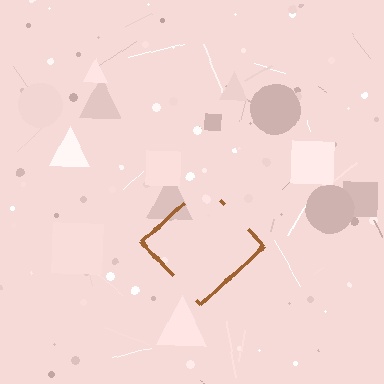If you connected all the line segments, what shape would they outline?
They would outline a diamond.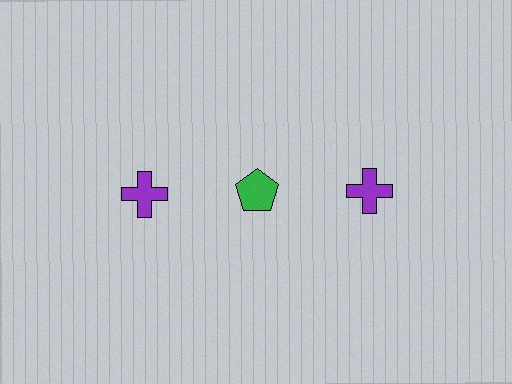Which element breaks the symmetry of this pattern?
The green pentagon in the top row, second from left column breaks the symmetry. All other shapes are purple crosses.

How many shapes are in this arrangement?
There are 3 shapes arranged in a grid pattern.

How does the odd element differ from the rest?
It differs in both color (green instead of purple) and shape (pentagon instead of cross).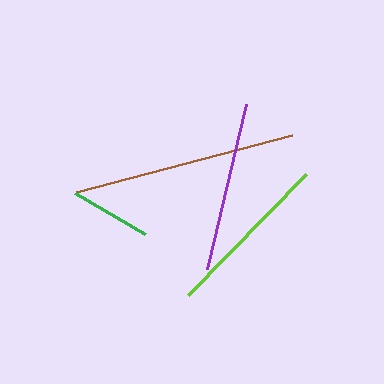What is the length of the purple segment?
The purple segment is approximately 169 pixels long.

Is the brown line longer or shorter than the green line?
The brown line is longer than the green line.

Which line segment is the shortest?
The green line is the shortest at approximately 80 pixels.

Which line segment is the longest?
The brown line is the longest at approximately 224 pixels.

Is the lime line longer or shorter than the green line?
The lime line is longer than the green line.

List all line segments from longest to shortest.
From longest to shortest: brown, purple, lime, green.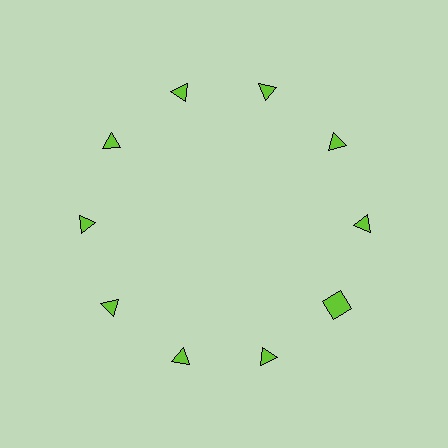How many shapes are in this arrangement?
There are 10 shapes arranged in a ring pattern.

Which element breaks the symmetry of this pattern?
The lime square at roughly the 4 o'clock position breaks the symmetry. All other shapes are lime triangles.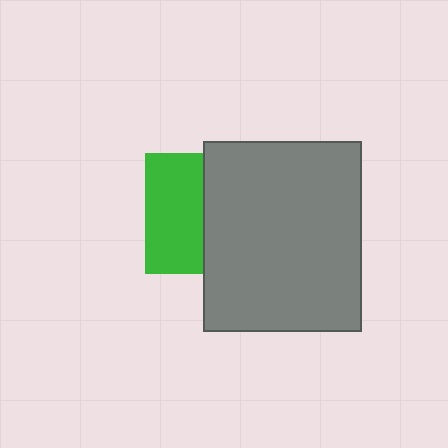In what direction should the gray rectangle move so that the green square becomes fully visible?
The gray rectangle should move right. That is the shortest direction to clear the overlap and leave the green square fully visible.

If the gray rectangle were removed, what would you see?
You would see the complete green square.